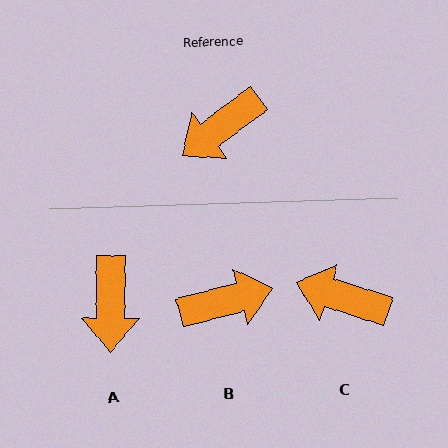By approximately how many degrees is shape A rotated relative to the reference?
Approximately 53 degrees counter-clockwise.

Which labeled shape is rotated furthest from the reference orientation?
B, about 158 degrees away.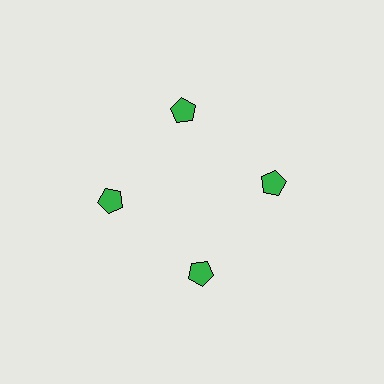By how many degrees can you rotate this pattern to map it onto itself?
The pattern maps onto itself every 90 degrees of rotation.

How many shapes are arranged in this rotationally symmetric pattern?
There are 4 shapes, arranged in 4 groups of 1.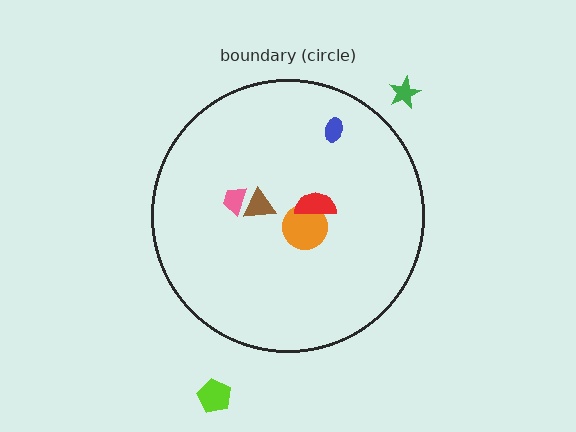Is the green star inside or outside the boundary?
Outside.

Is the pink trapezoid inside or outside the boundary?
Inside.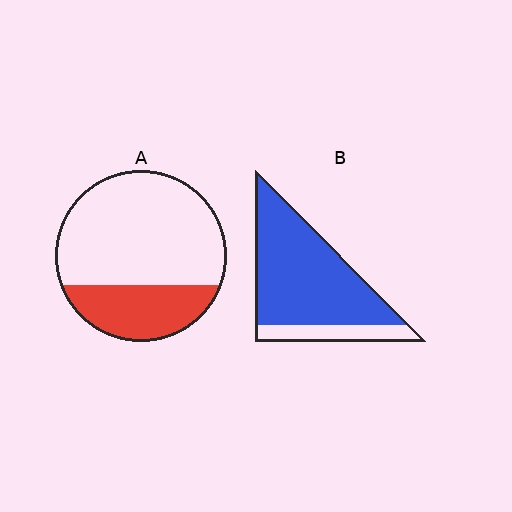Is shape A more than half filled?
No.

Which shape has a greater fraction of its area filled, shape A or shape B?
Shape B.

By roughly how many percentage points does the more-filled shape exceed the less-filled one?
By roughly 50 percentage points (B over A).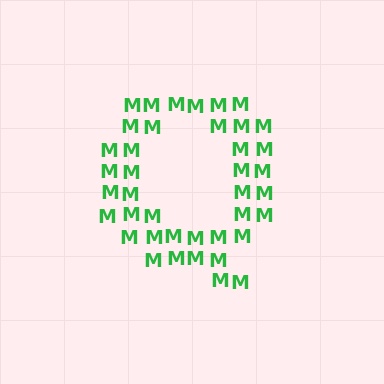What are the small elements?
The small elements are letter M's.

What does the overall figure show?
The overall figure shows the letter Q.